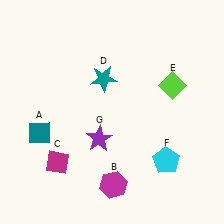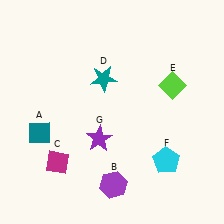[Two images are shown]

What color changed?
The hexagon (B) changed from magenta in Image 1 to purple in Image 2.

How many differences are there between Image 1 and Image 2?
There is 1 difference between the two images.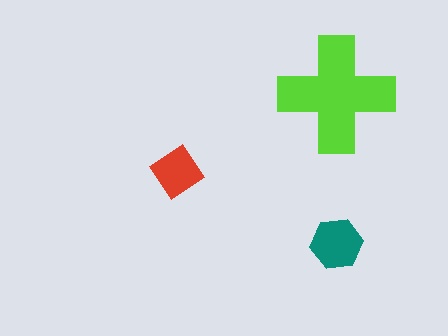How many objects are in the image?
There are 3 objects in the image.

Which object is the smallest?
The red diamond.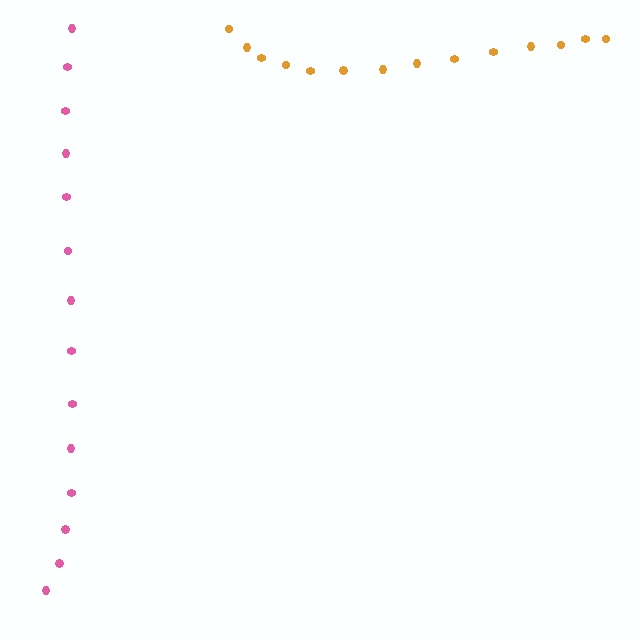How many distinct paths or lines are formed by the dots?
There are 2 distinct paths.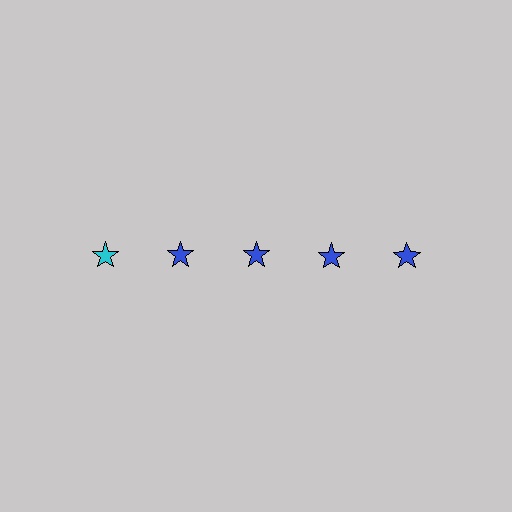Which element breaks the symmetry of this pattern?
The cyan star in the top row, leftmost column breaks the symmetry. All other shapes are blue stars.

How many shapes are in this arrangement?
There are 5 shapes arranged in a grid pattern.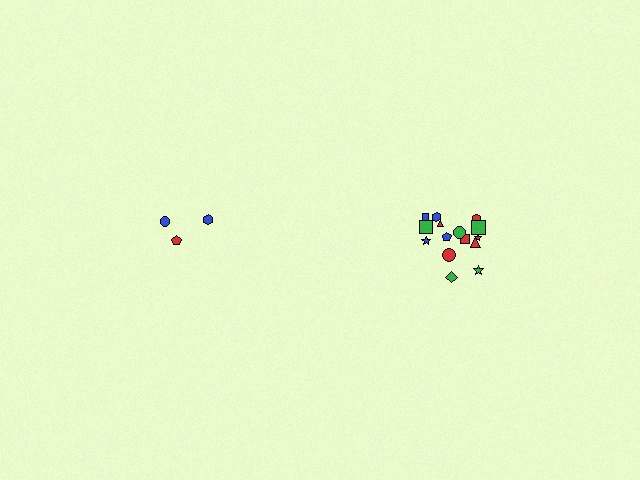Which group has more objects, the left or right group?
The right group.